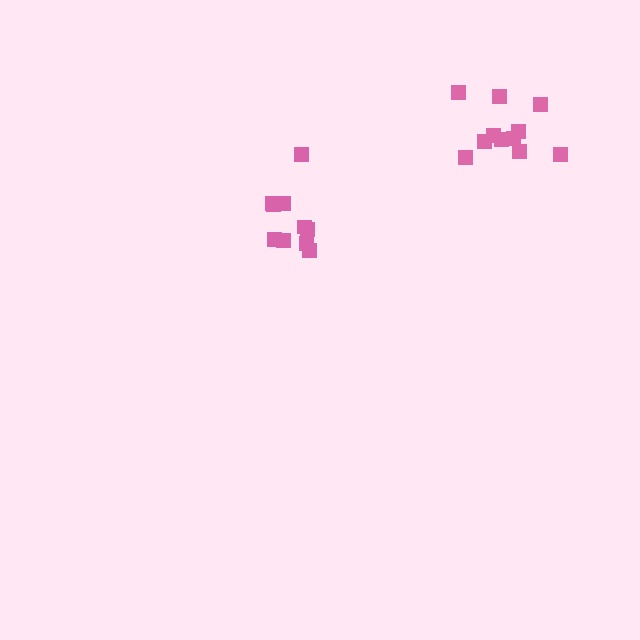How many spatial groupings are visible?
There are 2 spatial groupings.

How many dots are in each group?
Group 1: 10 dots, Group 2: 11 dots (21 total).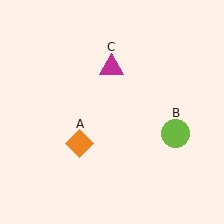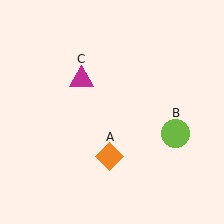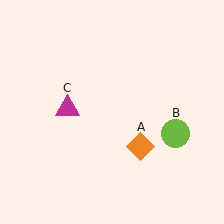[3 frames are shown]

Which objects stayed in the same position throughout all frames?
Lime circle (object B) remained stationary.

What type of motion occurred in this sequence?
The orange diamond (object A), magenta triangle (object C) rotated counterclockwise around the center of the scene.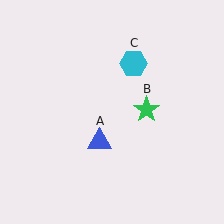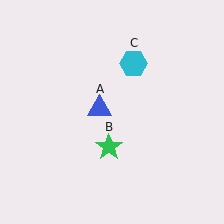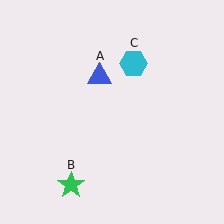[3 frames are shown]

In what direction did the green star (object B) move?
The green star (object B) moved down and to the left.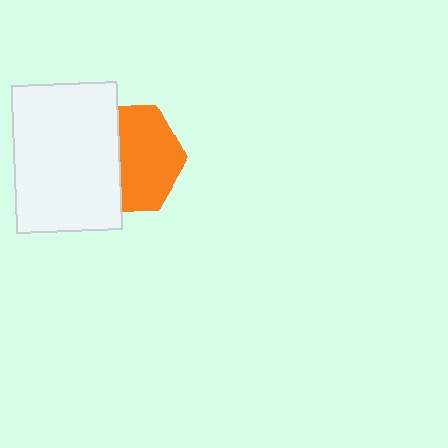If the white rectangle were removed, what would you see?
You would see the complete orange hexagon.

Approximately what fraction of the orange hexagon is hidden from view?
Roughly 42% of the orange hexagon is hidden behind the white rectangle.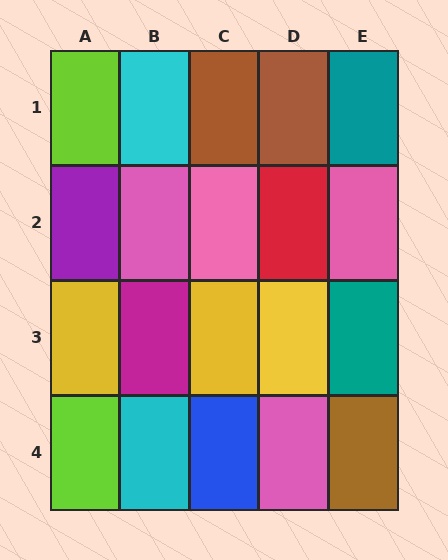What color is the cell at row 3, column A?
Yellow.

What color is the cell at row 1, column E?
Teal.